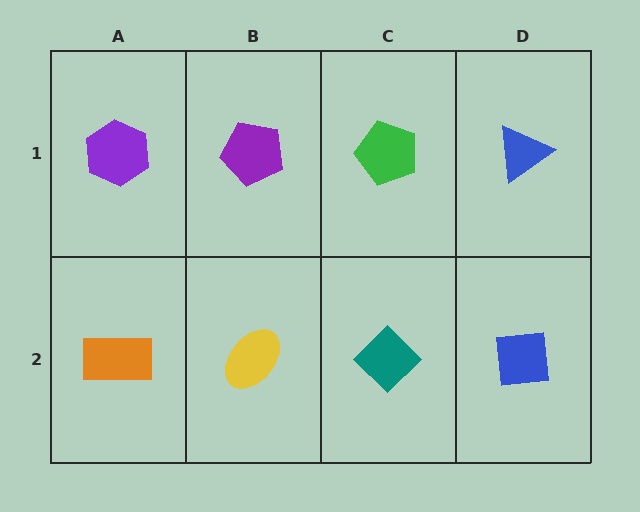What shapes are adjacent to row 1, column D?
A blue square (row 2, column D), a green pentagon (row 1, column C).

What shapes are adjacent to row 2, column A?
A purple hexagon (row 1, column A), a yellow ellipse (row 2, column B).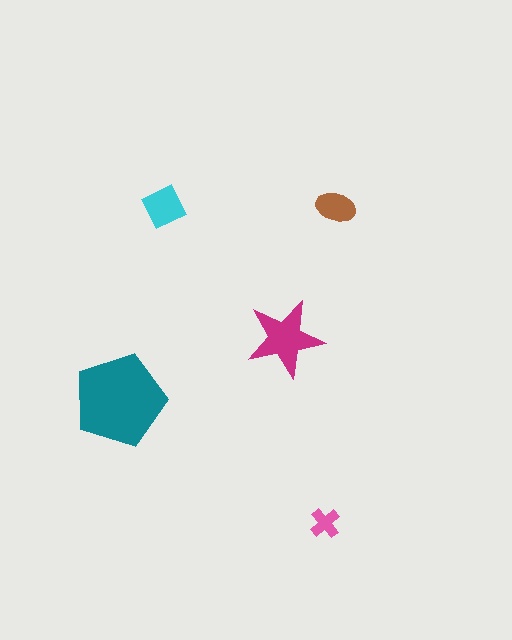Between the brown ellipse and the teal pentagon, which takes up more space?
The teal pentagon.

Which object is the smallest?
The pink cross.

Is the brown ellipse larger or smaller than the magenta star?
Smaller.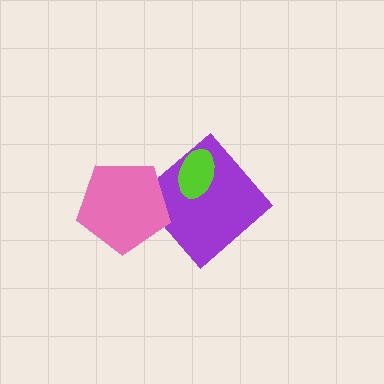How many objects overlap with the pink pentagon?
1 object overlaps with the pink pentagon.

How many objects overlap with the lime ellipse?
1 object overlaps with the lime ellipse.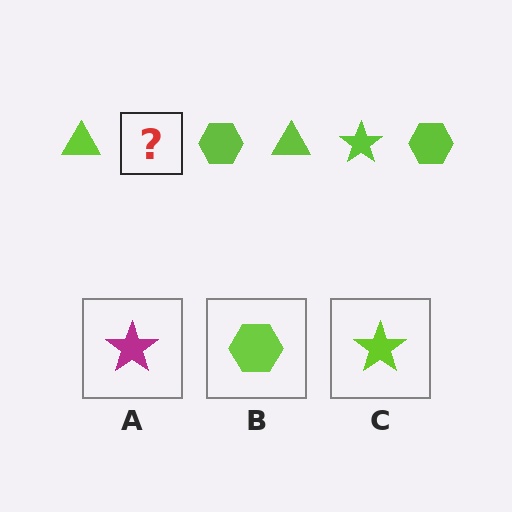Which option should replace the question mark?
Option C.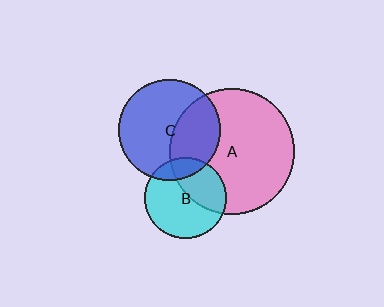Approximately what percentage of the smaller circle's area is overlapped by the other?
Approximately 40%.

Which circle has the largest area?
Circle A (pink).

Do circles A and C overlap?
Yes.